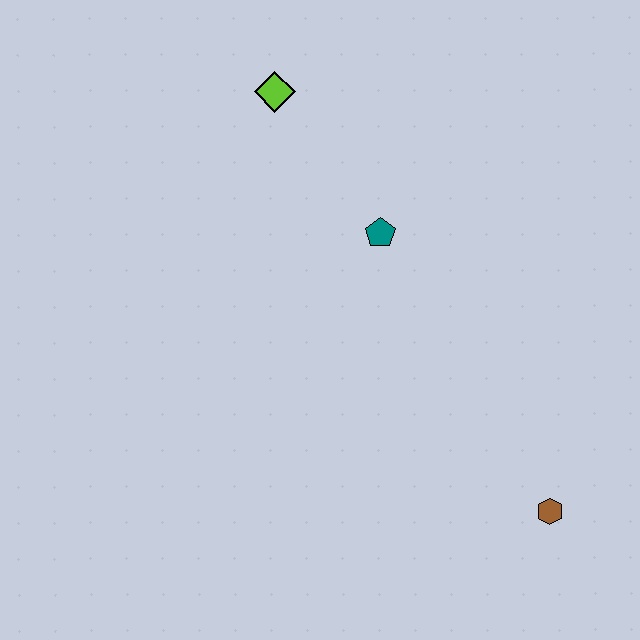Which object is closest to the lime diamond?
The teal pentagon is closest to the lime diamond.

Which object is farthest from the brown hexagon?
The lime diamond is farthest from the brown hexagon.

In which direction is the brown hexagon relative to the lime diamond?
The brown hexagon is below the lime diamond.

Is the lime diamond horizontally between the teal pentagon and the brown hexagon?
No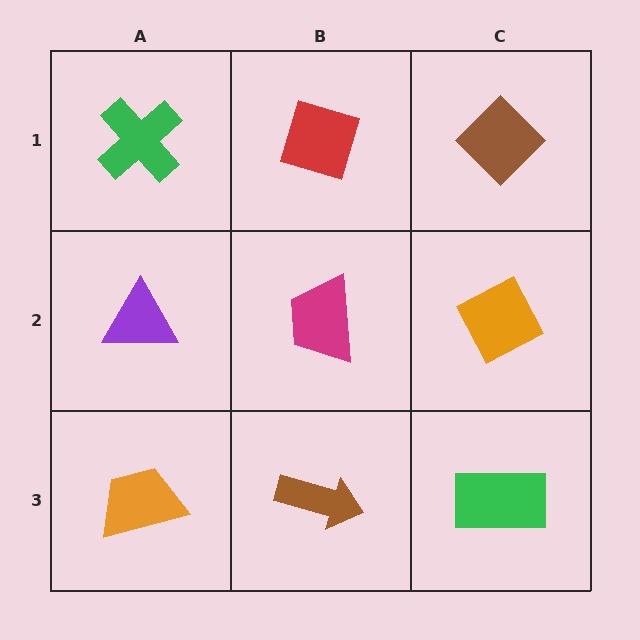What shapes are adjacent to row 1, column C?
An orange diamond (row 2, column C), a red diamond (row 1, column B).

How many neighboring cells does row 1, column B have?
3.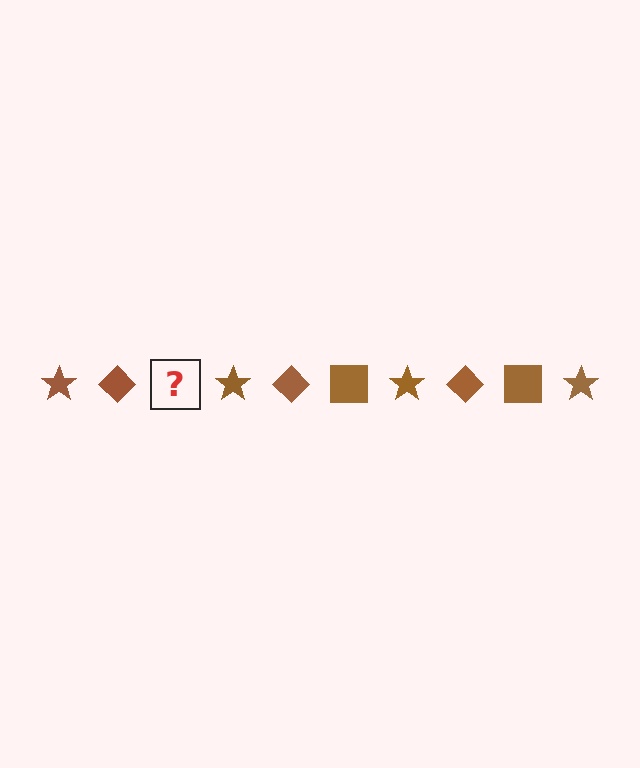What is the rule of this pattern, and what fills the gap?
The rule is that the pattern cycles through star, diamond, square shapes in brown. The gap should be filled with a brown square.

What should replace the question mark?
The question mark should be replaced with a brown square.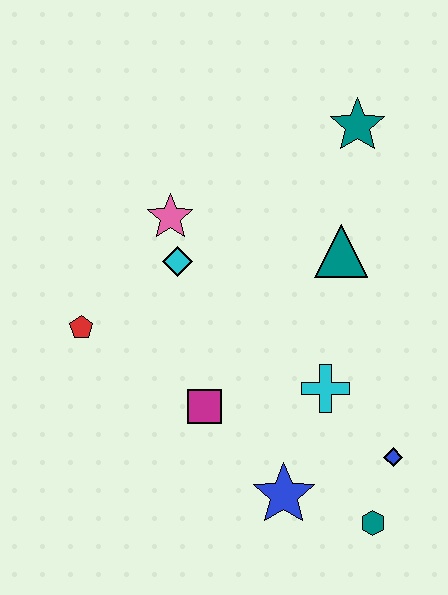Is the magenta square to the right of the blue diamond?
No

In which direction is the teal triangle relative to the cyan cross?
The teal triangle is above the cyan cross.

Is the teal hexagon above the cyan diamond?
No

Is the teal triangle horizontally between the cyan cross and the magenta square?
No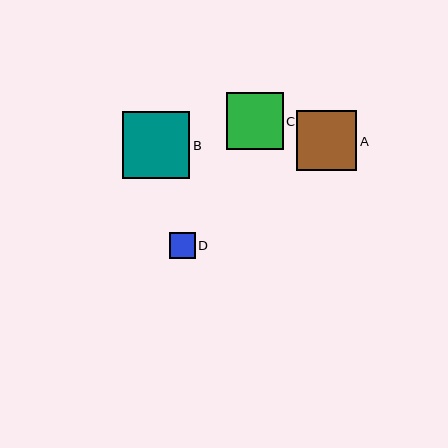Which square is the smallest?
Square D is the smallest with a size of approximately 26 pixels.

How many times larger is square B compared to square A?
Square B is approximately 1.1 times the size of square A.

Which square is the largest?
Square B is the largest with a size of approximately 67 pixels.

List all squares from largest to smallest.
From largest to smallest: B, A, C, D.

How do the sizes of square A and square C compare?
Square A and square C are approximately the same size.